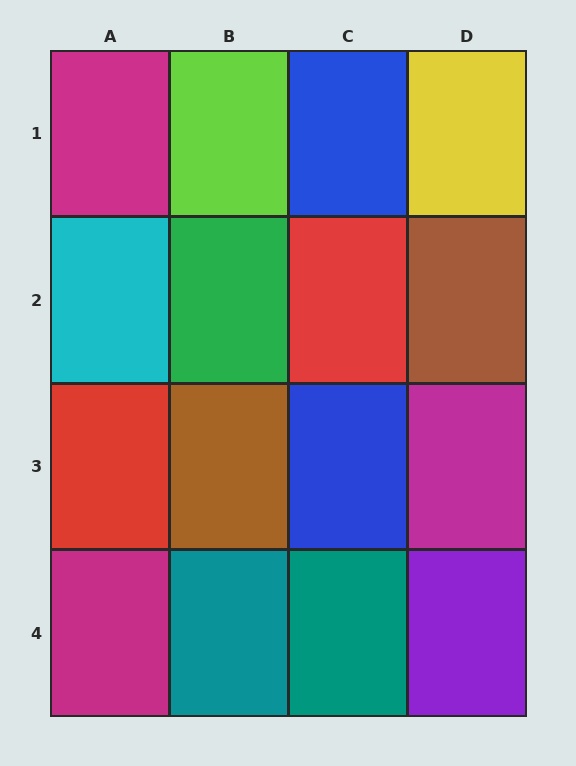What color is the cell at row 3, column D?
Magenta.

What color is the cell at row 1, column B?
Lime.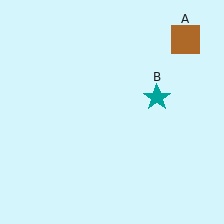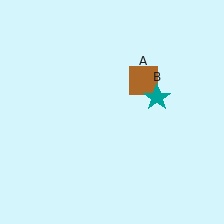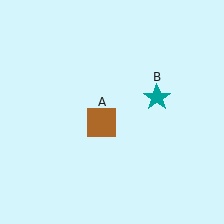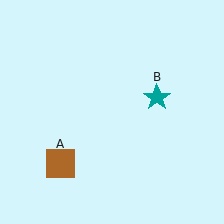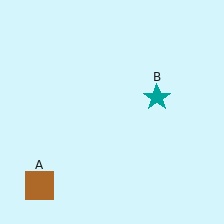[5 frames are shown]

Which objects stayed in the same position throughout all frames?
Teal star (object B) remained stationary.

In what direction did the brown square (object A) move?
The brown square (object A) moved down and to the left.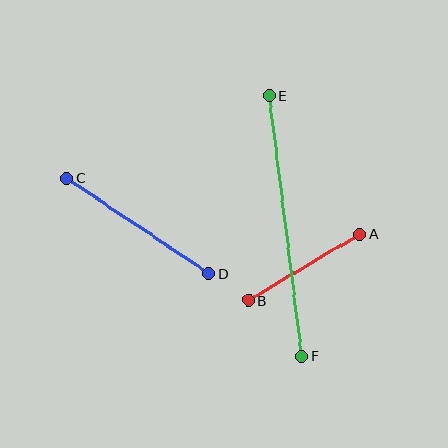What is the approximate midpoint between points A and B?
The midpoint is at approximately (304, 267) pixels.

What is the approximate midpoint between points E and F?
The midpoint is at approximately (286, 226) pixels.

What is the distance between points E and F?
The distance is approximately 262 pixels.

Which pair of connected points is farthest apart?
Points E and F are farthest apart.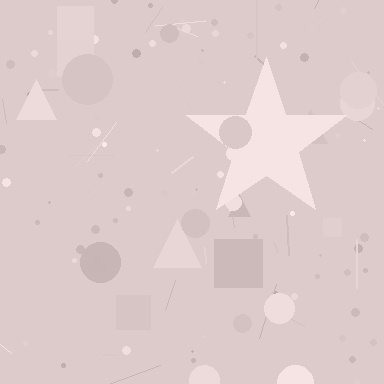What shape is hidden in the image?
A star is hidden in the image.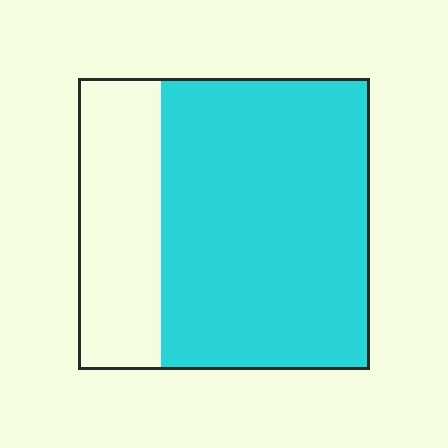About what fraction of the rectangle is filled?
About three quarters (3/4).